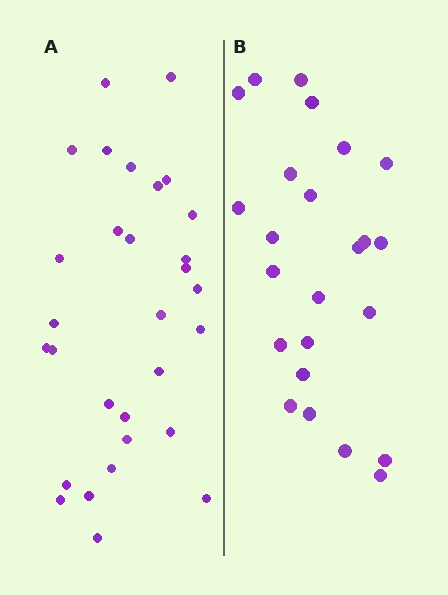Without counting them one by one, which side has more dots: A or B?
Region A (the left region) has more dots.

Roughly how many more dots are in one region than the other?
Region A has about 6 more dots than region B.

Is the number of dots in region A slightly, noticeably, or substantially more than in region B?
Region A has noticeably more, but not dramatically so. The ratio is roughly 1.2 to 1.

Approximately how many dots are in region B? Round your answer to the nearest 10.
About 20 dots. (The exact count is 24, which rounds to 20.)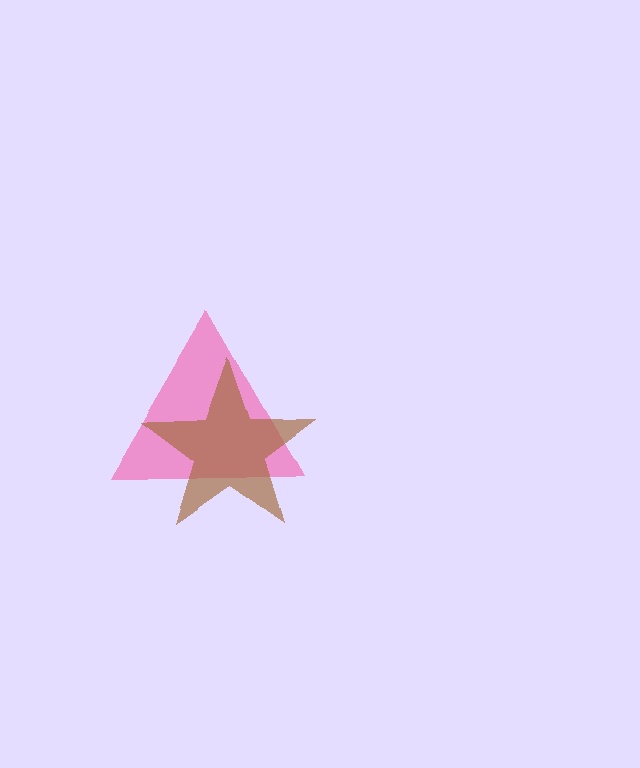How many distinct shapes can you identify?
There are 2 distinct shapes: a pink triangle, a brown star.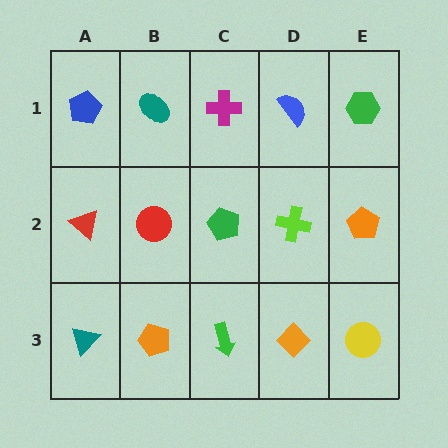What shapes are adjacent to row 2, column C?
A magenta cross (row 1, column C), a green arrow (row 3, column C), a red circle (row 2, column B), a lime cross (row 2, column D).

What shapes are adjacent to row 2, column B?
A teal ellipse (row 1, column B), an orange pentagon (row 3, column B), a red triangle (row 2, column A), a green pentagon (row 2, column C).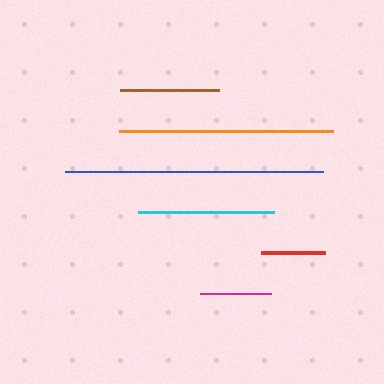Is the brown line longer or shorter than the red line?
The brown line is longer than the red line.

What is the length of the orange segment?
The orange segment is approximately 214 pixels long.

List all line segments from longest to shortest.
From longest to shortest: blue, orange, cyan, brown, magenta, red.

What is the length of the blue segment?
The blue segment is approximately 258 pixels long.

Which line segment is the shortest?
The red line is the shortest at approximately 64 pixels.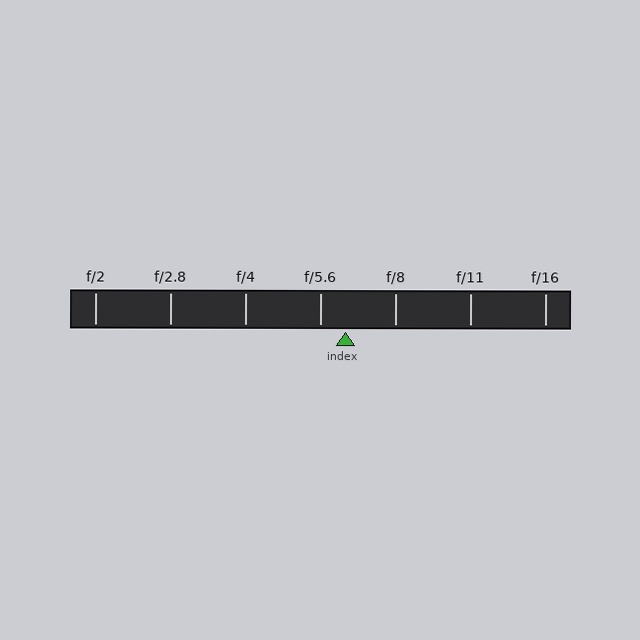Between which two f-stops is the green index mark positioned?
The index mark is between f/5.6 and f/8.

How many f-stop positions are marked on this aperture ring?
There are 7 f-stop positions marked.